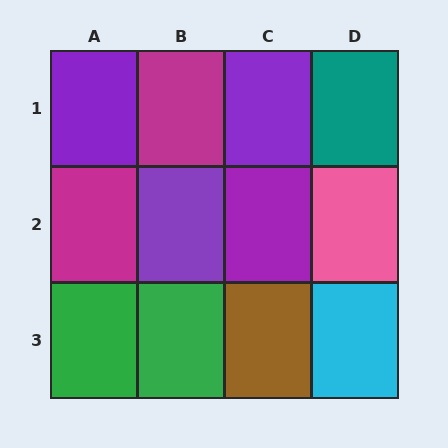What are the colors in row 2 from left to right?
Magenta, purple, purple, pink.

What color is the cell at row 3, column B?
Green.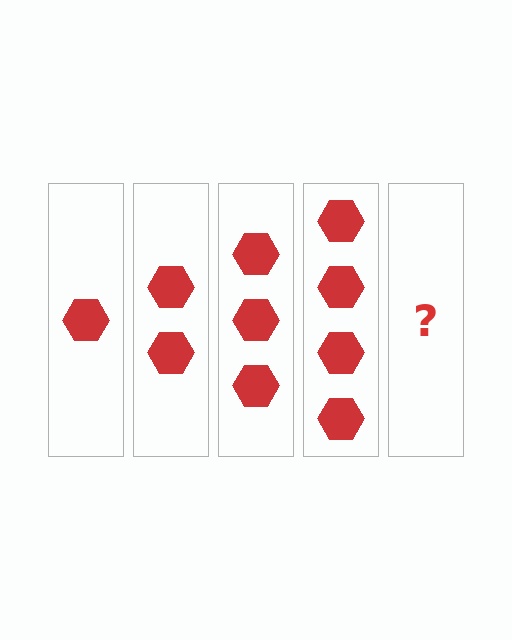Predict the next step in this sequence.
The next step is 5 hexagons.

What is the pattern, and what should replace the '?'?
The pattern is that each step adds one more hexagon. The '?' should be 5 hexagons.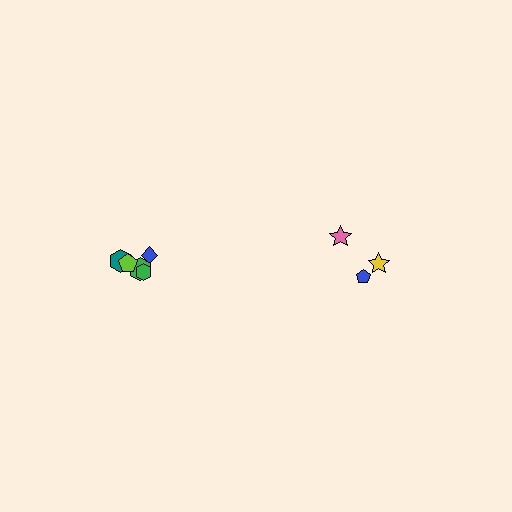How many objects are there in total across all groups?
There are 8 objects.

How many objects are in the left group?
There are 5 objects.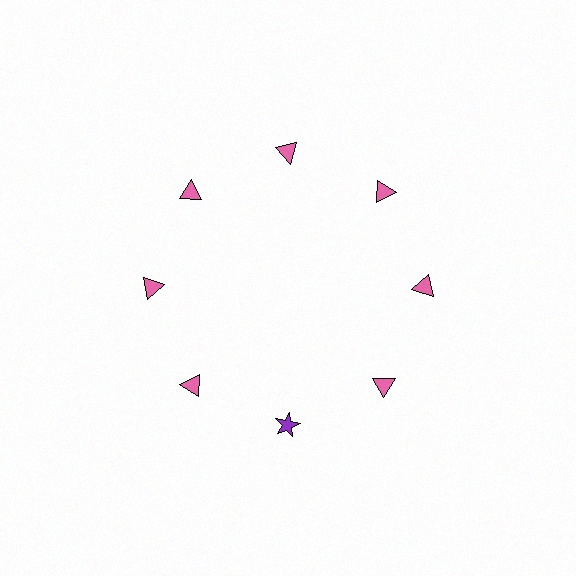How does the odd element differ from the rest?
It differs in both color (purple instead of pink) and shape (star instead of triangle).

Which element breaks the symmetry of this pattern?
The purple star at roughly the 6 o'clock position breaks the symmetry. All other shapes are pink triangles.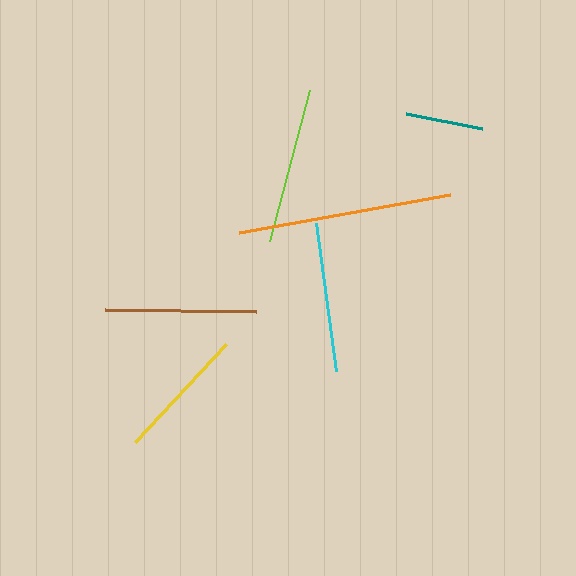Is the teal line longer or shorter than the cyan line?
The cyan line is longer than the teal line.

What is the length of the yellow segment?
The yellow segment is approximately 134 pixels long.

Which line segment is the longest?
The orange line is the longest at approximately 215 pixels.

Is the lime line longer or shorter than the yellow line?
The lime line is longer than the yellow line.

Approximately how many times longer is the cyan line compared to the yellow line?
The cyan line is approximately 1.1 times the length of the yellow line.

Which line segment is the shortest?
The teal line is the shortest at approximately 77 pixels.